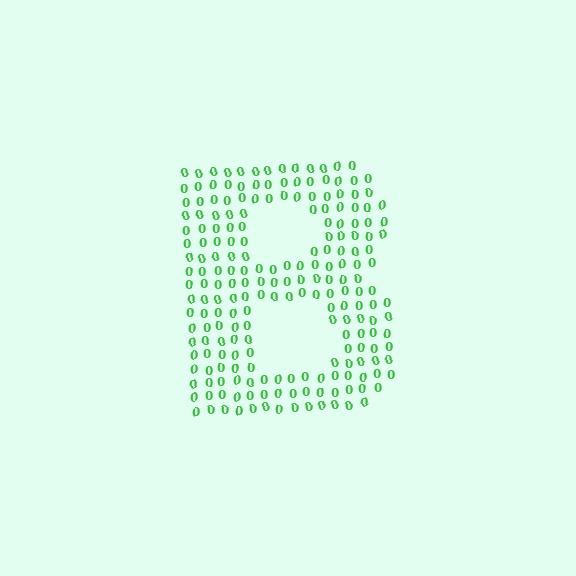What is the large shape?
The large shape is the letter B.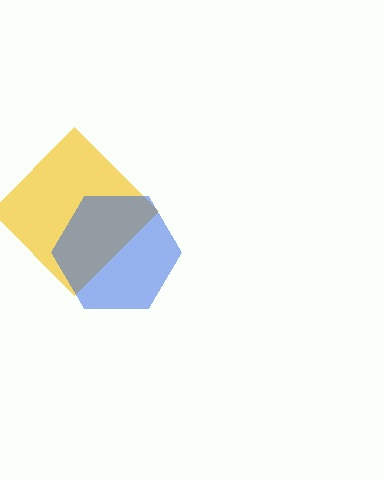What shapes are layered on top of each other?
The layered shapes are: a yellow diamond, a blue hexagon.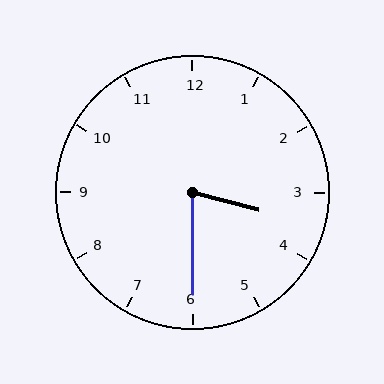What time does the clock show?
3:30.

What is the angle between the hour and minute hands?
Approximately 75 degrees.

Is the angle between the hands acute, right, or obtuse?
It is acute.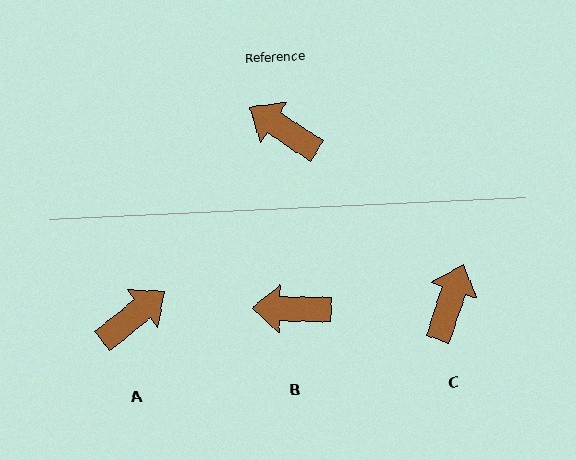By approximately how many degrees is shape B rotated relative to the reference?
Approximately 32 degrees counter-clockwise.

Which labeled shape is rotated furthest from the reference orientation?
A, about 108 degrees away.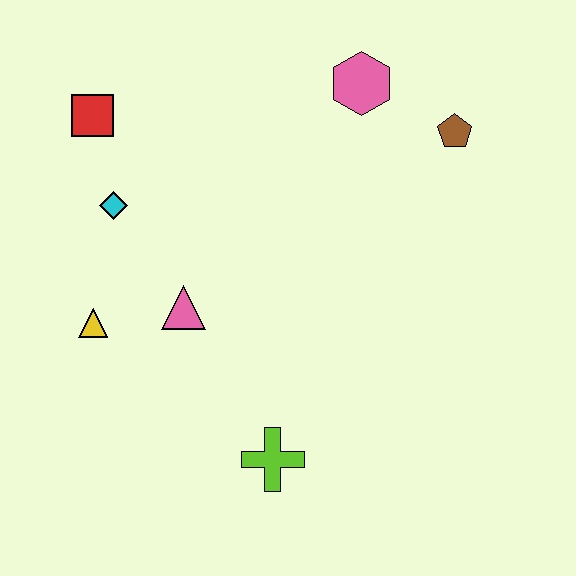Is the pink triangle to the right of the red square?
Yes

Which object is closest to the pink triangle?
The yellow triangle is closest to the pink triangle.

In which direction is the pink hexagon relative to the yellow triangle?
The pink hexagon is to the right of the yellow triangle.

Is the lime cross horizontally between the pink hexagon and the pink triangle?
Yes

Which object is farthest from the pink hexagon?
The lime cross is farthest from the pink hexagon.